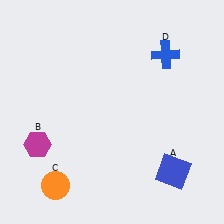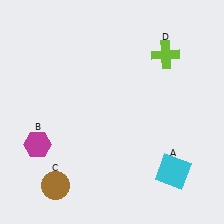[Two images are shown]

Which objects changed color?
A changed from blue to cyan. C changed from orange to brown. D changed from blue to lime.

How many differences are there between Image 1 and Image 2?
There are 3 differences between the two images.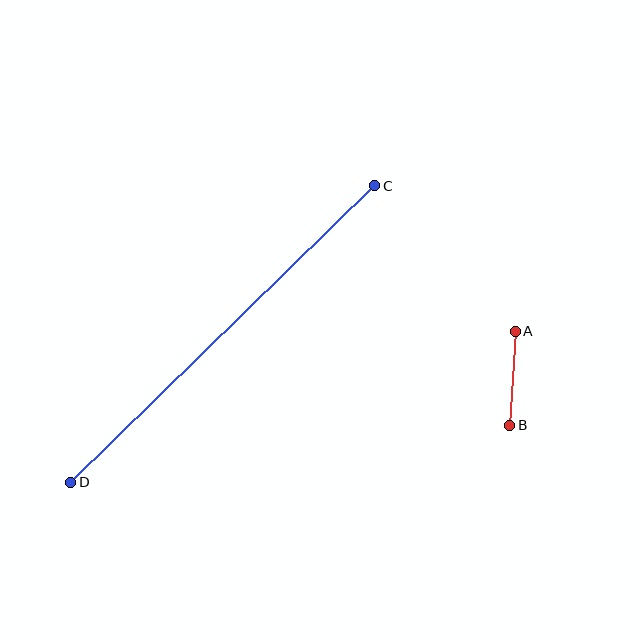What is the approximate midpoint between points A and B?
The midpoint is at approximately (512, 378) pixels.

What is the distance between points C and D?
The distance is approximately 425 pixels.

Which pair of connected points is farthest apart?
Points C and D are farthest apart.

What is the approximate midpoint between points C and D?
The midpoint is at approximately (223, 334) pixels.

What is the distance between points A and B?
The distance is approximately 94 pixels.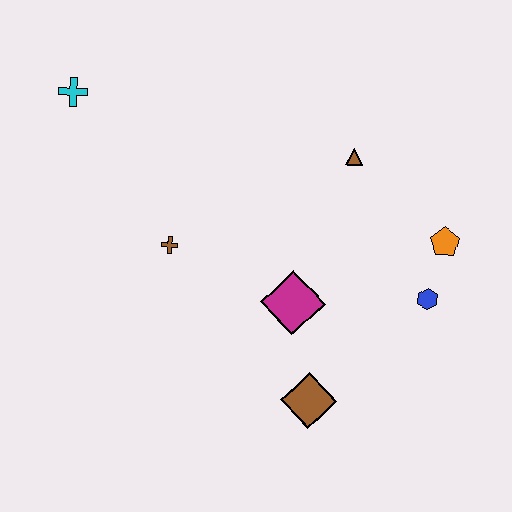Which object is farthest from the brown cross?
The orange pentagon is farthest from the brown cross.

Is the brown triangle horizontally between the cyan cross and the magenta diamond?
No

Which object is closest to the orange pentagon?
The blue hexagon is closest to the orange pentagon.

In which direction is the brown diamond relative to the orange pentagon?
The brown diamond is below the orange pentagon.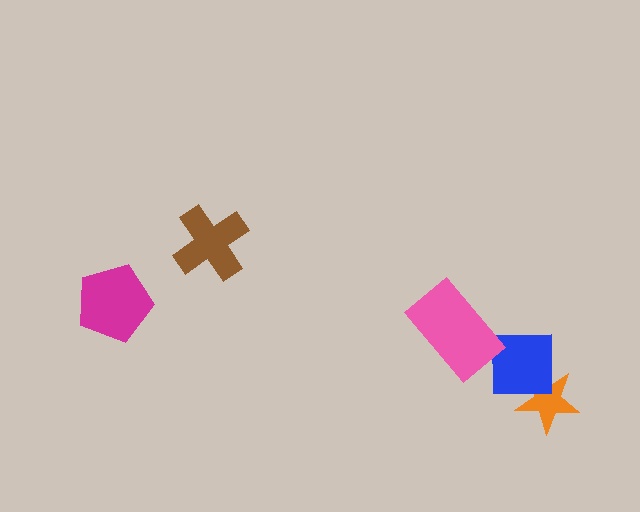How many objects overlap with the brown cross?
0 objects overlap with the brown cross.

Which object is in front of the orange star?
The blue square is in front of the orange star.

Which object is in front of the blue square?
The pink rectangle is in front of the blue square.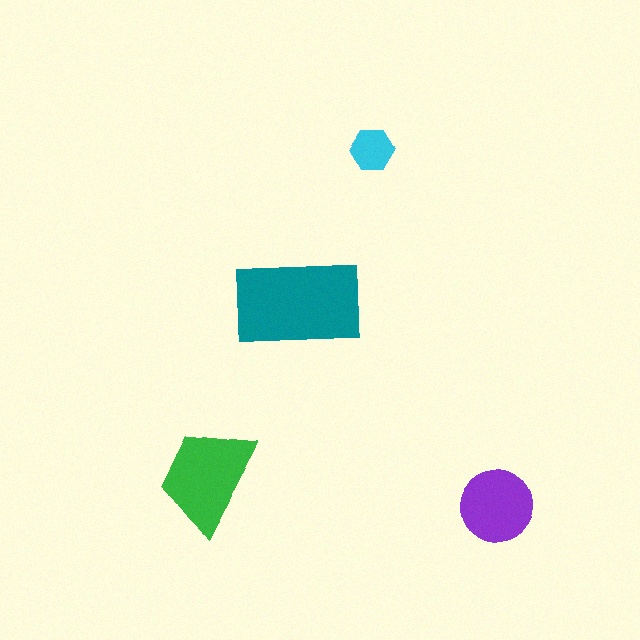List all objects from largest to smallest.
The teal rectangle, the green trapezoid, the purple circle, the cyan hexagon.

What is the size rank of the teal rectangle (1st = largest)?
1st.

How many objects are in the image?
There are 4 objects in the image.